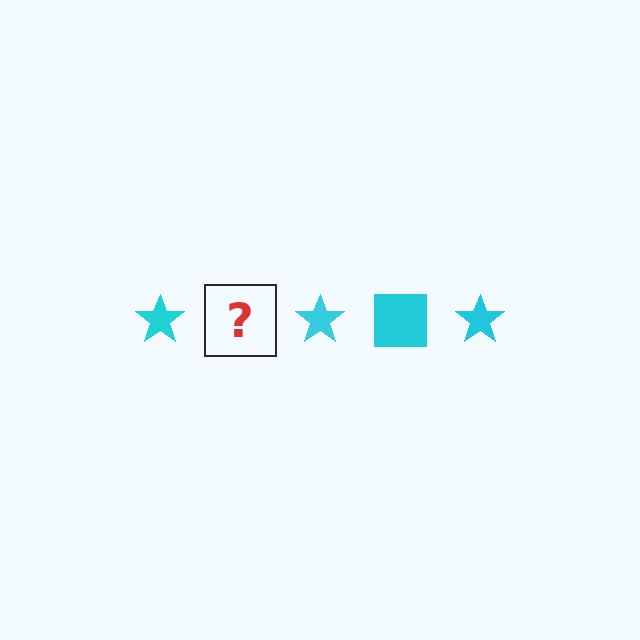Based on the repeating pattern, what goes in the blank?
The blank should be a cyan square.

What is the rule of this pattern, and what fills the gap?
The rule is that the pattern cycles through star, square shapes in cyan. The gap should be filled with a cyan square.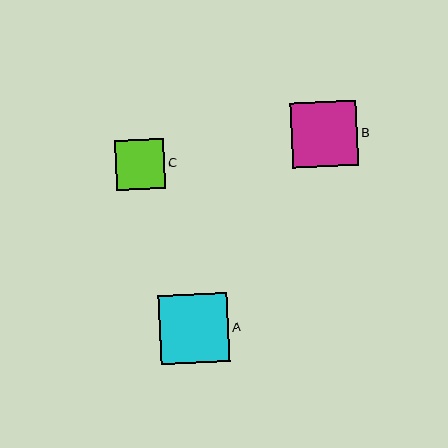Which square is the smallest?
Square C is the smallest with a size of approximately 49 pixels.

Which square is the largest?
Square A is the largest with a size of approximately 69 pixels.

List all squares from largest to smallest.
From largest to smallest: A, B, C.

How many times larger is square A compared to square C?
Square A is approximately 1.4 times the size of square C.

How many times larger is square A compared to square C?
Square A is approximately 1.4 times the size of square C.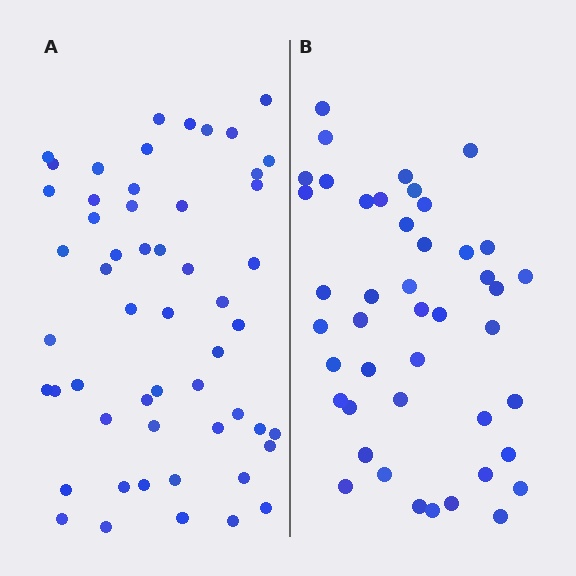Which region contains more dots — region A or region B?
Region A (the left region) has more dots.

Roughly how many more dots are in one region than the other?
Region A has roughly 10 or so more dots than region B.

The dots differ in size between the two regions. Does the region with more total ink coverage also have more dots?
No. Region B has more total ink coverage because its dots are larger, but region A actually contains more individual dots. Total area can be misleading — the number of items is what matters here.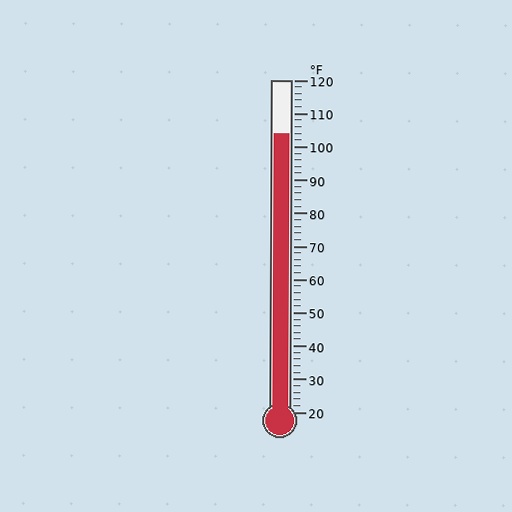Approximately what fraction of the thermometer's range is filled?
The thermometer is filled to approximately 85% of its range.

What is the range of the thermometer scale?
The thermometer scale ranges from 20°F to 120°F.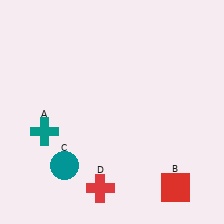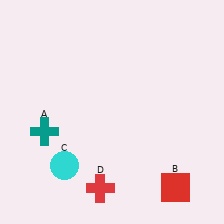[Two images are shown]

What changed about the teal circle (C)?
In Image 1, C is teal. In Image 2, it changed to cyan.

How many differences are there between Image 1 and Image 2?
There is 1 difference between the two images.